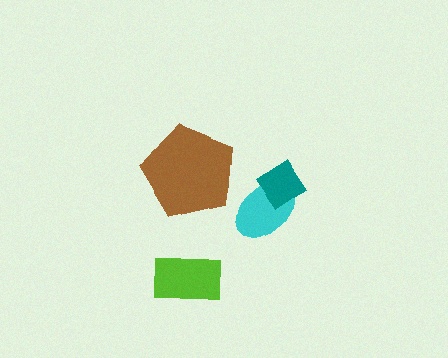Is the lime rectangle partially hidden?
No, no other shape covers it.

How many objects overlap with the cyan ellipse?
1 object overlaps with the cyan ellipse.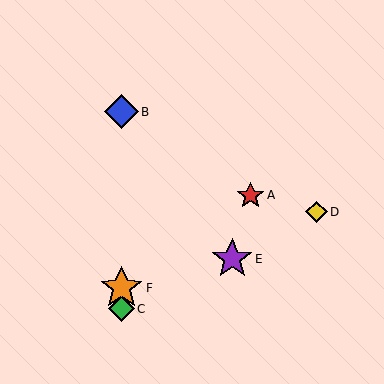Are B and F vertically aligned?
Yes, both are at x≈121.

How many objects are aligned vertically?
3 objects (B, C, F) are aligned vertically.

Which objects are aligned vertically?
Objects B, C, F are aligned vertically.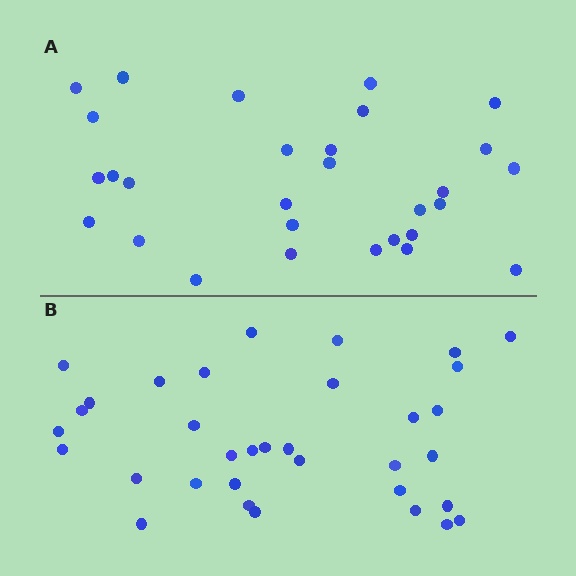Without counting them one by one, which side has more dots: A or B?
Region B (the bottom region) has more dots.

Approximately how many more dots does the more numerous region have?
Region B has about 5 more dots than region A.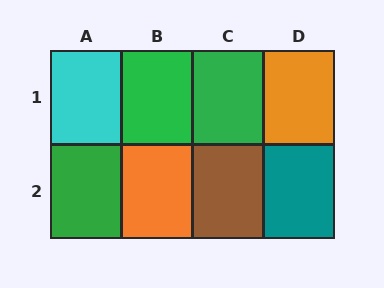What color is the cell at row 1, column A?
Cyan.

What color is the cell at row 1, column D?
Orange.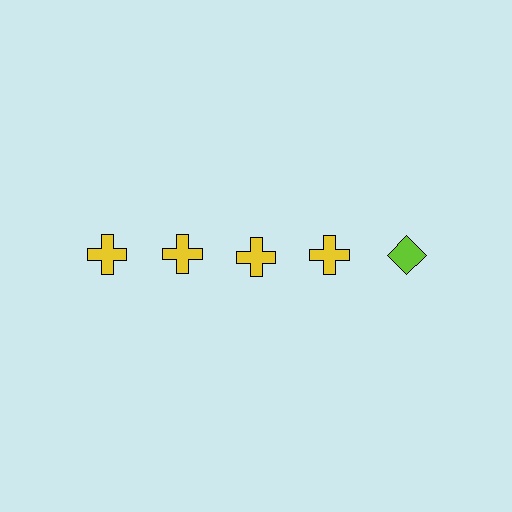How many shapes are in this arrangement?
There are 5 shapes arranged in a grid pattern.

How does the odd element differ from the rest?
It differs in both color (lime instead of yellow) and shape (diamond instead of cross).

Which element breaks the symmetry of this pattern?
The lime diamond in the top row, rightmost column breaks the symmetry. All other shapes are yellow crosses.